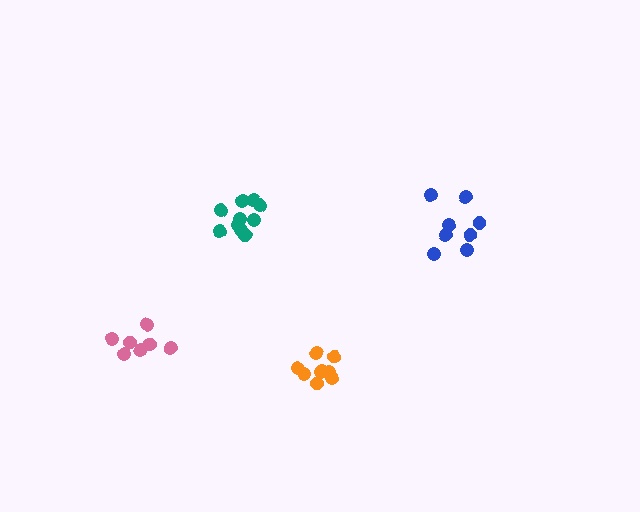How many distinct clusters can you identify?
There are 4 distinct clusters.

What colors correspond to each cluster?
The clusters are colored: pink, teal, orange, blue.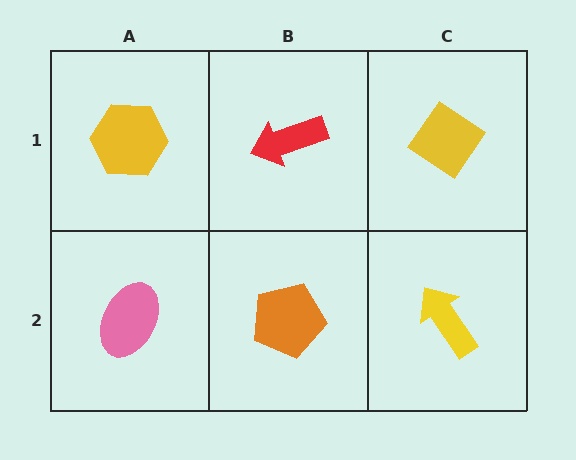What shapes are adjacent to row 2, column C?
A yellow diamond (row 1, column C), an orange pentagon (row 2, column B).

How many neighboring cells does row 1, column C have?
2.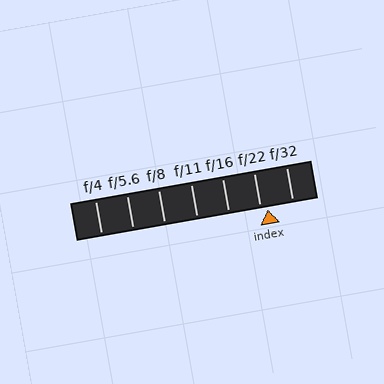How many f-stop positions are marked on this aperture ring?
There are 7 f-stop positions marked.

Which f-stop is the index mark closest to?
The index mark is closest to f/22.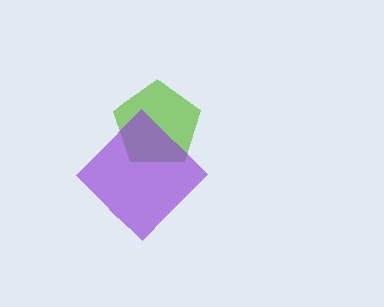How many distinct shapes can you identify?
There are 2 distinct shapes: a lime pentagon, a purple diamond.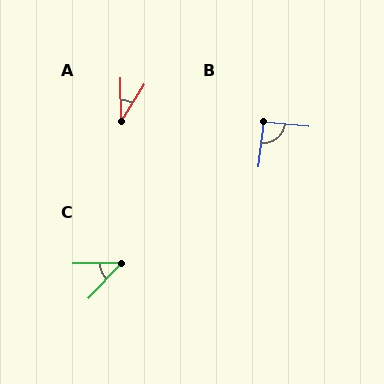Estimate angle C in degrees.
Approximately 46 degrees.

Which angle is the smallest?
A, at approximately 34 degrees.